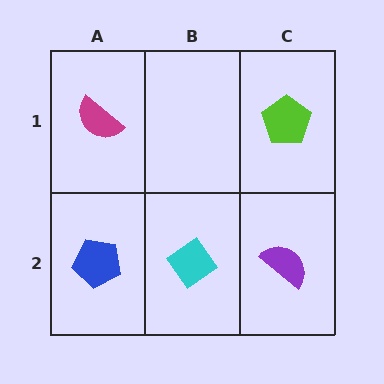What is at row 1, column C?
A lime pentagon.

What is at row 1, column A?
A magenta semicircle.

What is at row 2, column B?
A cyan diamond.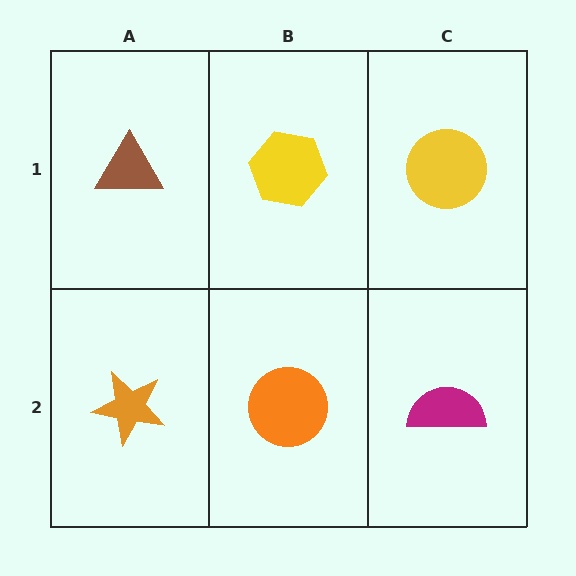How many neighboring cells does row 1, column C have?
2.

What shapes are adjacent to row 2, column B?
A yellow hexagon (row 1, column B), an orange star (row 2, column A), a magenta semicircle (row 2, column C).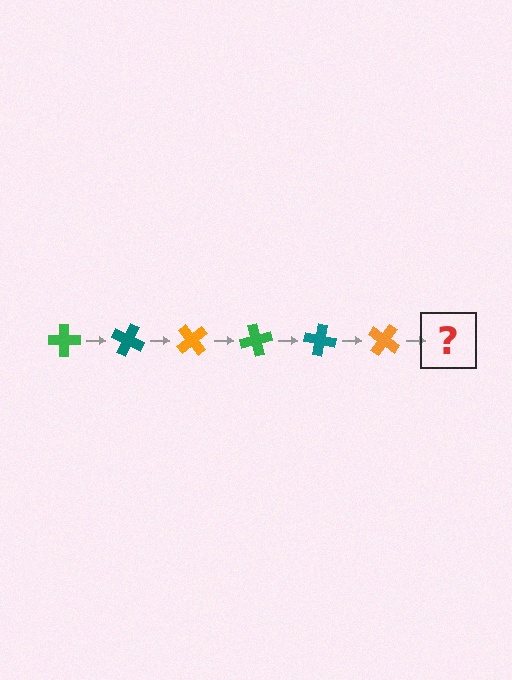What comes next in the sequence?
The next element should be a green cross, rotated 150 degrees from the start.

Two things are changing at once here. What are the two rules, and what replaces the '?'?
The two rules are that it rotates 25 degrees each step and the color cycles through green, teal, and orange. The '?' should be a green cross, rotated 150 degrees from the start.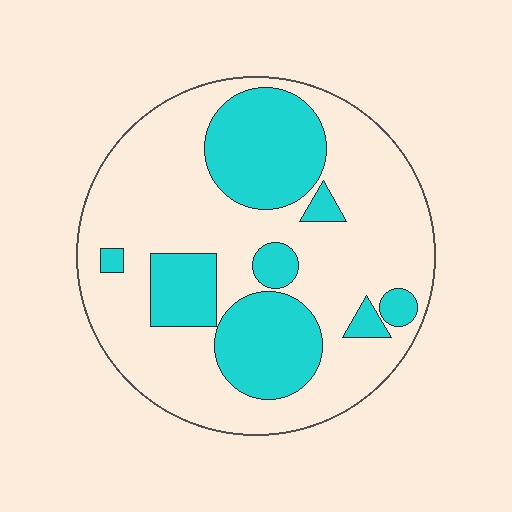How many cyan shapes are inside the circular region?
8.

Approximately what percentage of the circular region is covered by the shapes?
Approximately 30%.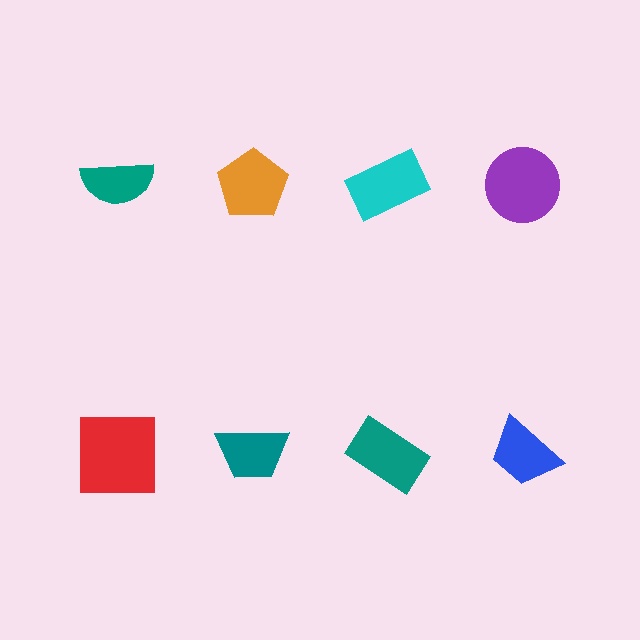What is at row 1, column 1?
A teal semicircle.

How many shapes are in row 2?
4 shapes.